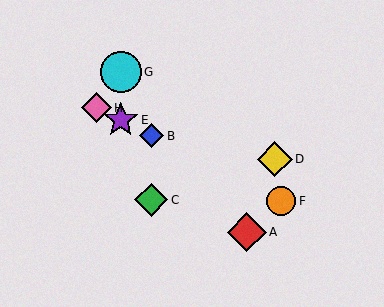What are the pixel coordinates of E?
Object E is at (121, 120).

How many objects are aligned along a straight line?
4 objects (B, E, F, H) are aligned along a straight line.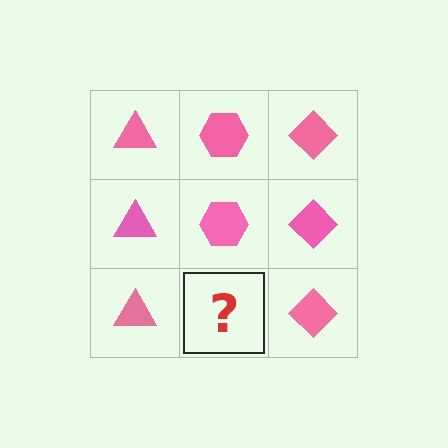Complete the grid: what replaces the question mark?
The question mark should be replaced with a pink hexagon.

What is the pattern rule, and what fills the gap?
The rule is that each column has a consistent shape. The gap should be filled with a pink hexagon.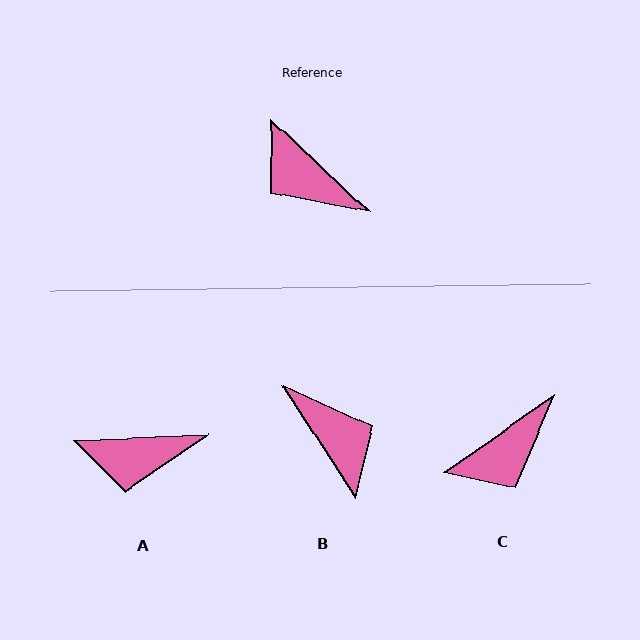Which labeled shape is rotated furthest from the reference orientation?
B, about 166 degrees away.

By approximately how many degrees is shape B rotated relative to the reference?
Approximately 166 degrees counter-clockwise.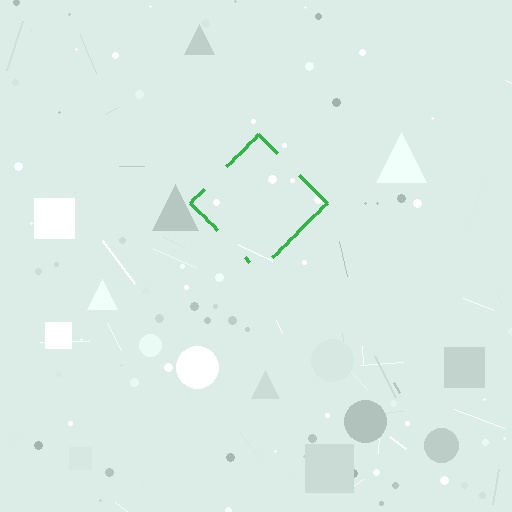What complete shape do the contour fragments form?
The contour fragments form a diamond.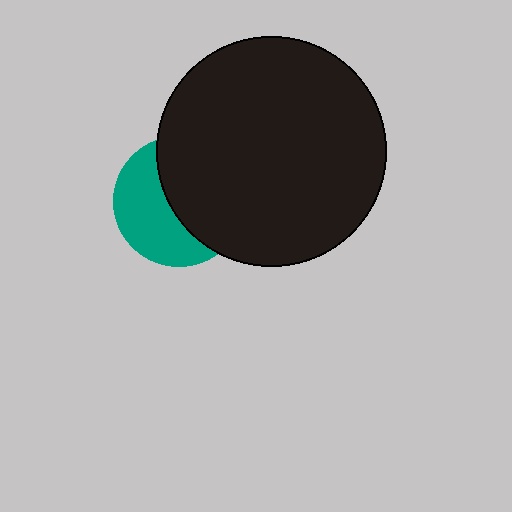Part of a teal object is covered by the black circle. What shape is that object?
It is a circle.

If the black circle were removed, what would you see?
You would see the complete teal circle.